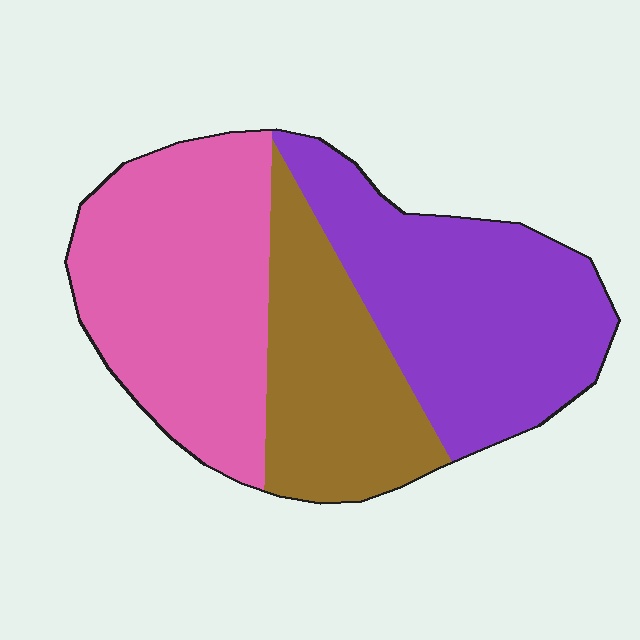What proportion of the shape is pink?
Pink covers around 40% of the shape.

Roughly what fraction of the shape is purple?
Purple covers roughly 35% of the shape.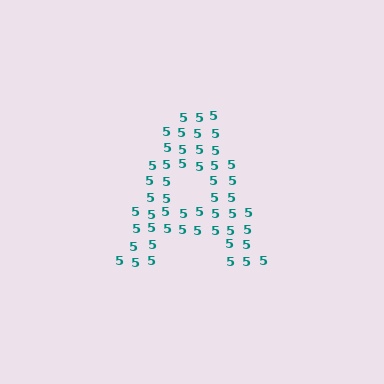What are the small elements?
The small elements are digit 5's.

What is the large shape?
The large shape is the letter A.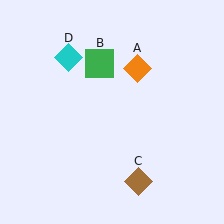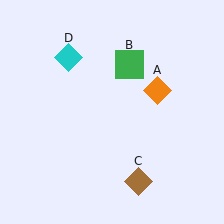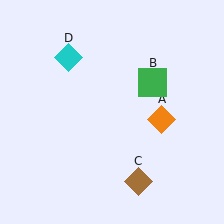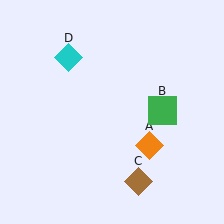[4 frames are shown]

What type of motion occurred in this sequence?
The orange diamond (object A), green square (object B) rotated clockwise around the center of the scene.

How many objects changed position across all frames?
2 objects changed position: orange diamond (object A), green square (object B).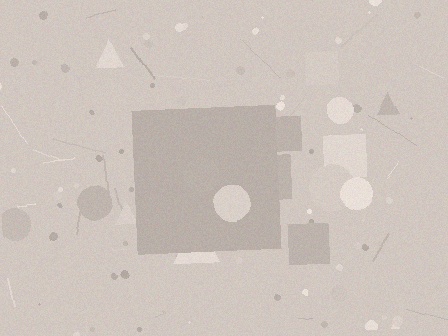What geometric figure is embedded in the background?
A square is embedded in the background.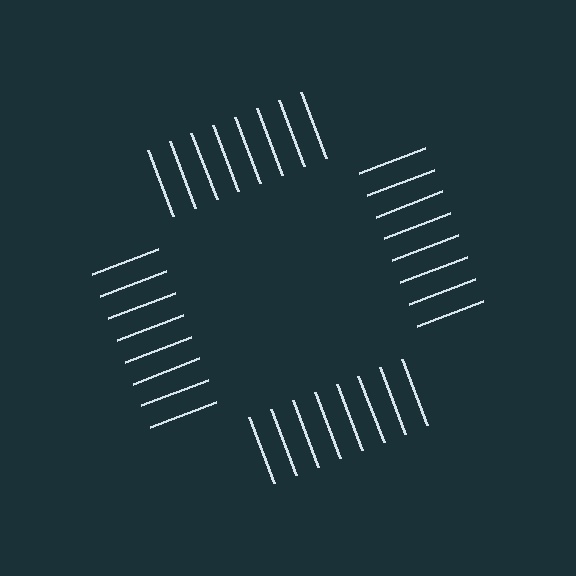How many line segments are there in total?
32 — 8 along each of the 4 edges.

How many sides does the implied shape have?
4 sides — the line-ends trace a square.